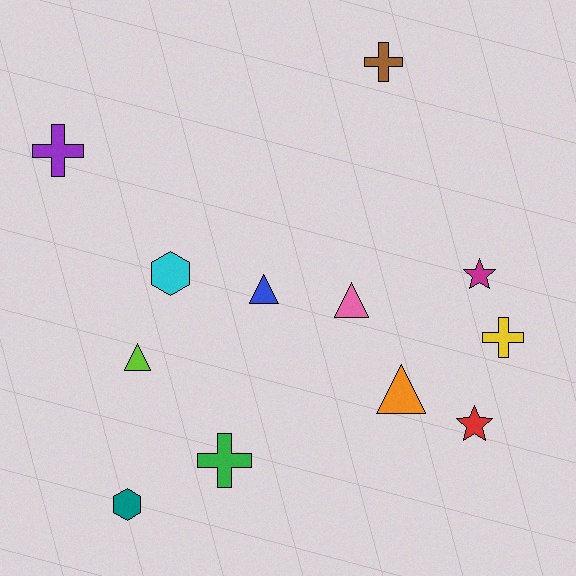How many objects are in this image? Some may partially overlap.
There are 12 objects.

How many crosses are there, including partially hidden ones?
There are 4 crosses.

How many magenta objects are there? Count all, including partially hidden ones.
There is 1 magenta object.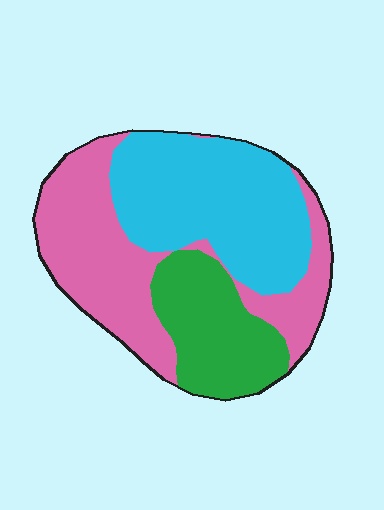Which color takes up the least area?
Green, at roughly 20%.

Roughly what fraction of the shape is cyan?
Cyan takes up between a third and a half of the shape.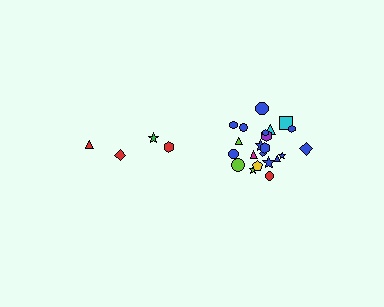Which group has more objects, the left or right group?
The right group.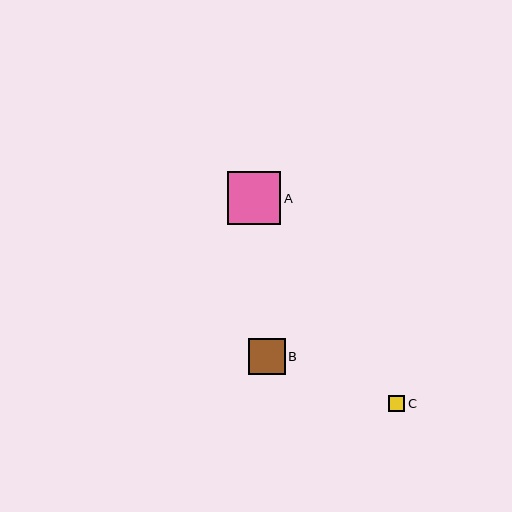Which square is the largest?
Square A is the largest with a size of approximately 53 pixels.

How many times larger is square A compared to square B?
Square A is approximately 1.5 times the size of square B.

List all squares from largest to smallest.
From largest to smallest: A, B, C.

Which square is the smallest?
Square C is the smallest with a size of approximately 17 pixels.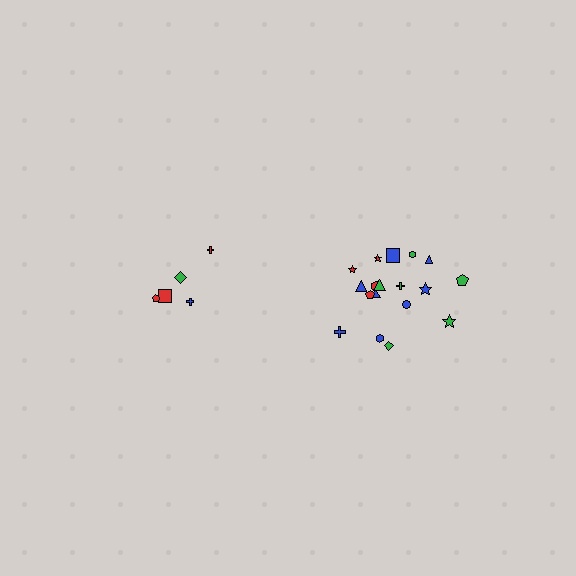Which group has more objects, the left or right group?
The right group.